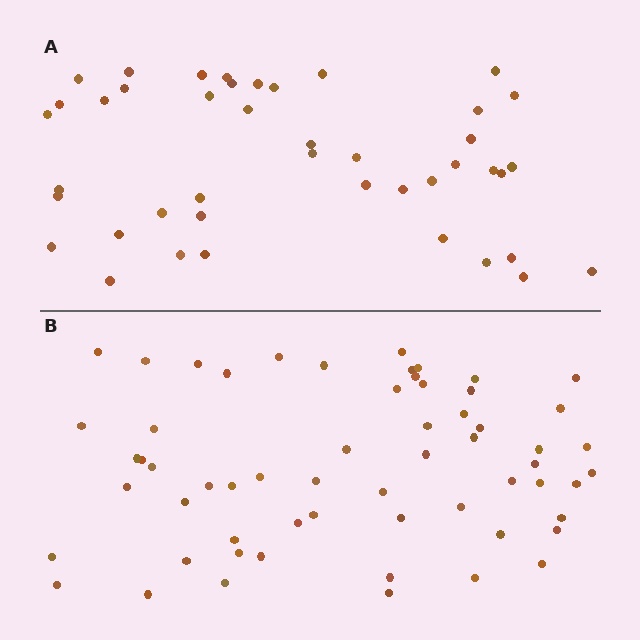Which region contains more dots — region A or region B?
Region B (the bottom region) has more dots.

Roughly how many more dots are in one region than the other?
Region B has approximately 15 more dots than region A.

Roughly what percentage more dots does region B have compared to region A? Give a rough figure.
About 40% more.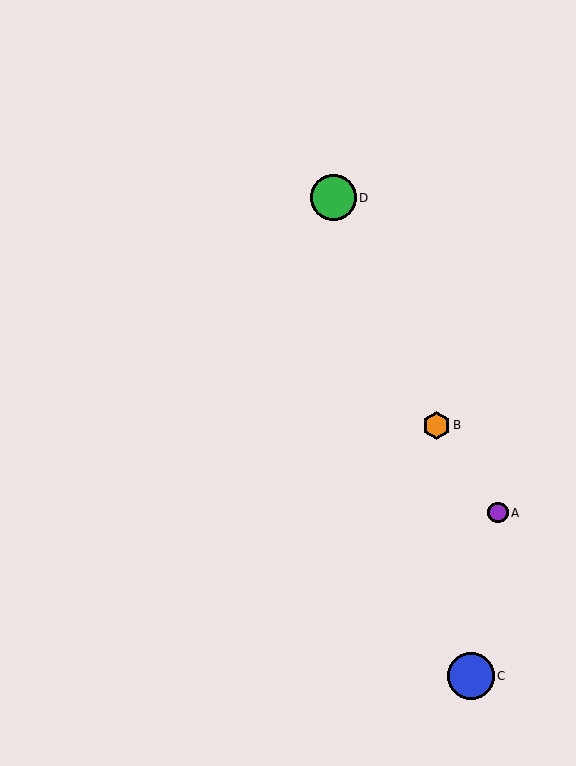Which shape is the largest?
The blue circle (labeled C) is the largest.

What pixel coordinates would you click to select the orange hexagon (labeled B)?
Click at (437, 425) to select the orange hexagon B.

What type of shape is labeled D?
Shape D is a green circle.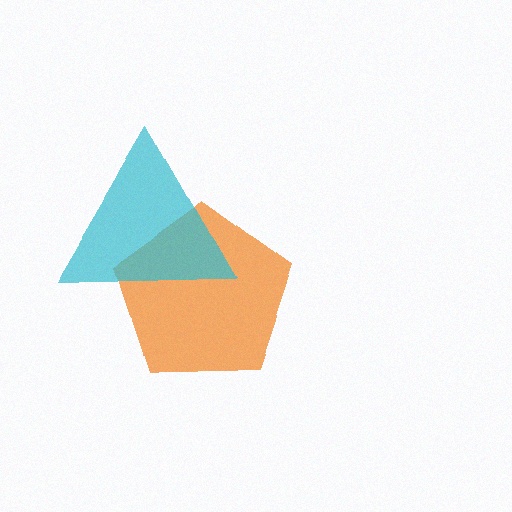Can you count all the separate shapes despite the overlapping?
Yes, there are 2 separate shapes.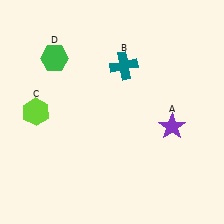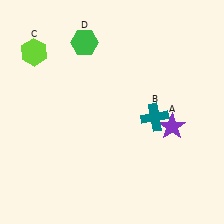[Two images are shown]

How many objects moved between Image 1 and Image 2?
3 objects moved between the two images.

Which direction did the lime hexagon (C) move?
The lime hexagon (C) moved up.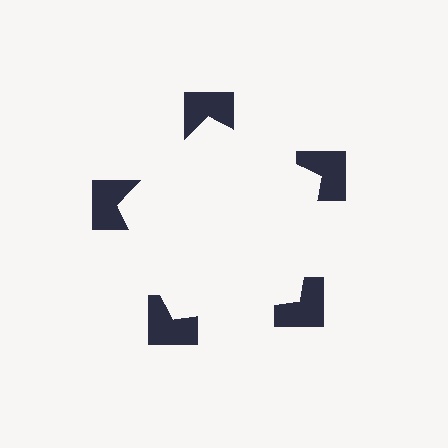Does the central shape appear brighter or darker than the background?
It typically appears slightly brighter than the background, even though no actual brightness change is drawn.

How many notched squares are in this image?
There are 5 — one at each vertex of the illusory pentagon.